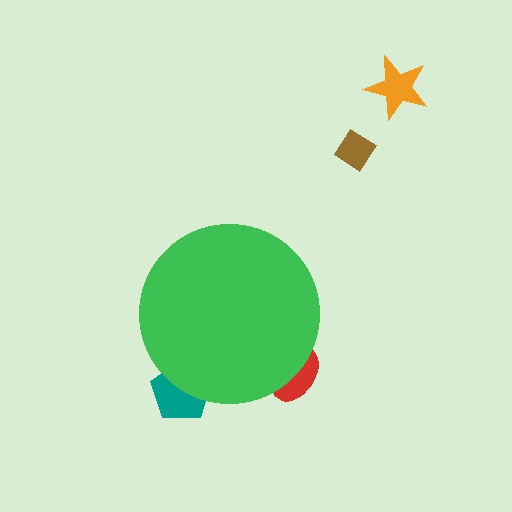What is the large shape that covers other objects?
A green circle.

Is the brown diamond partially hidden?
No, the brown diamond is fully visible.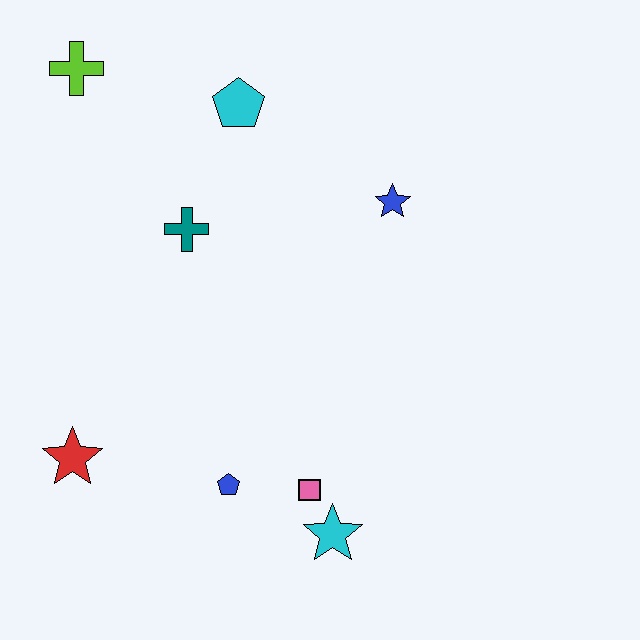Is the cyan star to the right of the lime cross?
Yes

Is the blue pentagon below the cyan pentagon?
Yes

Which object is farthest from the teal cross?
The cyan star is farthest from the teal cross.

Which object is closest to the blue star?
The cyan pentagon is closest to the blue star.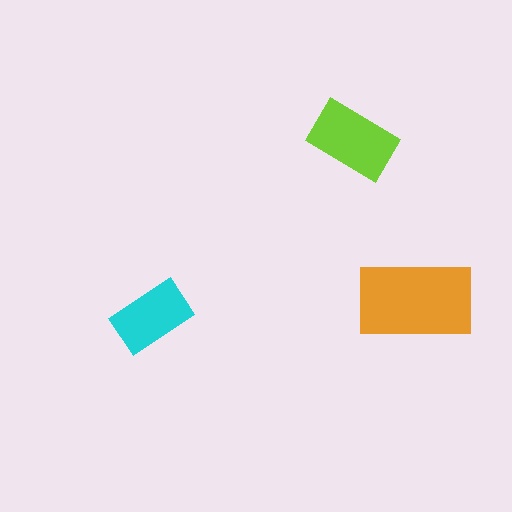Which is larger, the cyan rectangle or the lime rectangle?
The lime one.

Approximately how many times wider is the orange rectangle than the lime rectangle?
About 1.5 times wider.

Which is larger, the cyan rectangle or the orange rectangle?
The orange one.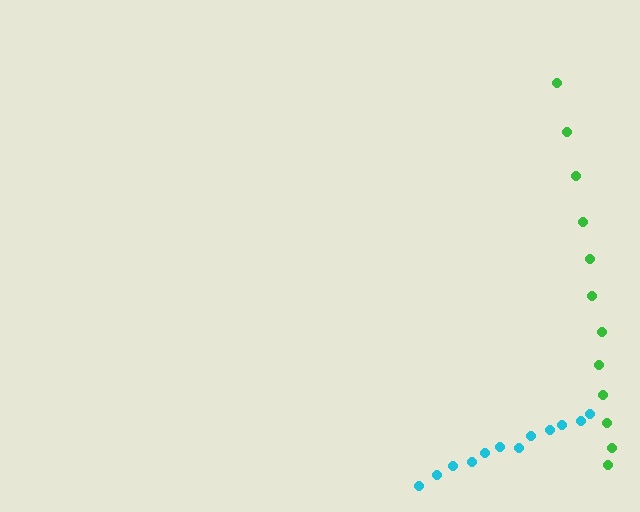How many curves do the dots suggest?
There are 2 distinct paths.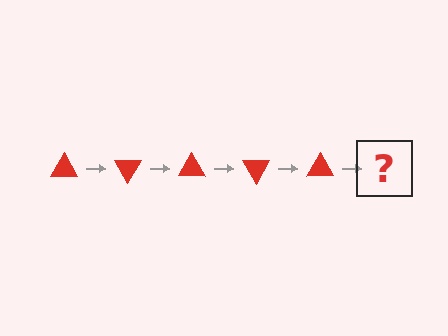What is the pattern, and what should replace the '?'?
The pattern is that the triangle rotates 60 degrees each step. The '?' should be a red triangle rotated 300 degrees.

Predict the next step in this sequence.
The next step is a red triangle rotated 300 degrees.